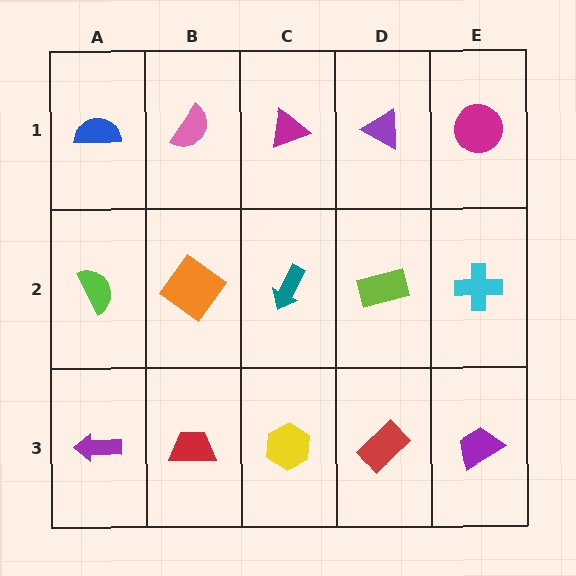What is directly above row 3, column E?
A cyan cross.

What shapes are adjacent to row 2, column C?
A magenta triangle (row 1, column C), a yellow hexagon (row 3, column C), an orange diamond (row 2, column B), a lime rectangle (row 2, column D).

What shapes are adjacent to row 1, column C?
A teal arrow (row 2, column C), a pink semicircle (row 1, column B), a purple triangle (row 1, column D).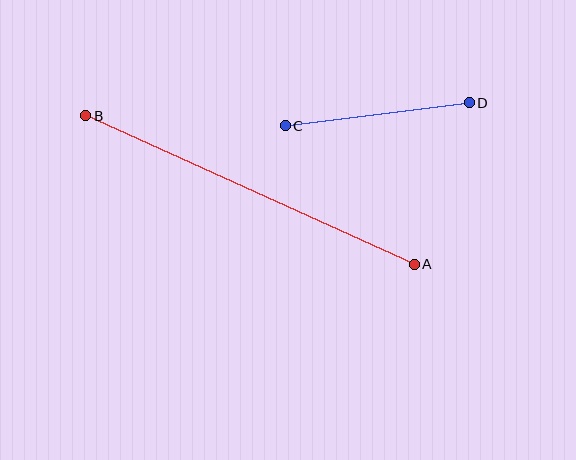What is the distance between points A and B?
The distance is approximately 361 pixels.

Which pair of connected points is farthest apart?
Points A and B are farthest apart.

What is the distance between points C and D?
The distance is approximately 185 pixels.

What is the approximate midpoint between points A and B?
The midpoint is at approximately (250, 190) pixels.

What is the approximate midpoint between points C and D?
The midpoint is at approximately (377, 114) pixels.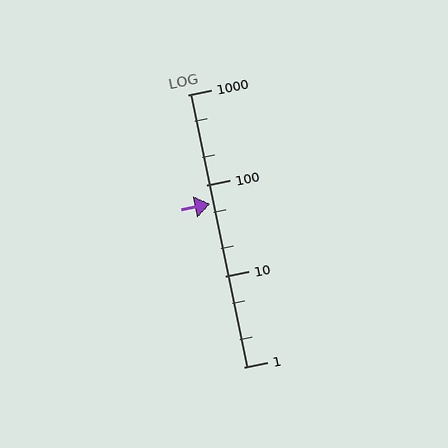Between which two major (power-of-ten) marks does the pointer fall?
The pointer is between 10 and 100.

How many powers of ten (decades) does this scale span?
The scale spans 3 decades, from 1 to 1000.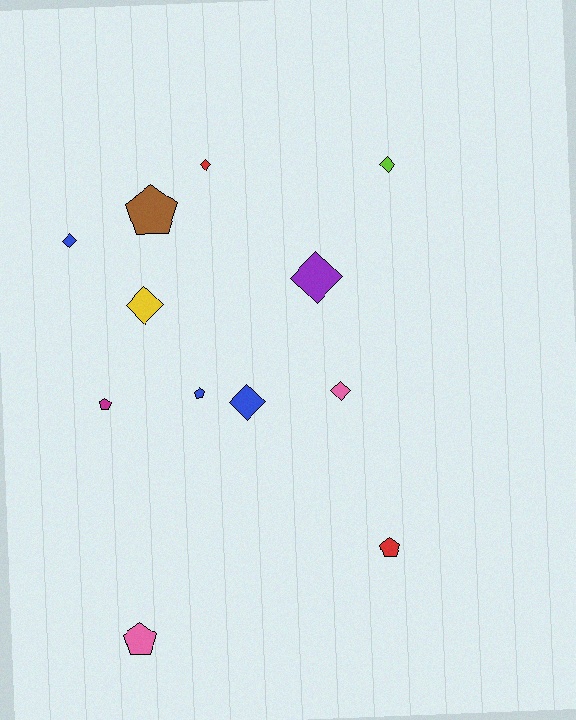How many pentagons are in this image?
There are 5 pentagons.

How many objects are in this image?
There are 12 objects.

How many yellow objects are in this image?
There is 1 yellow object.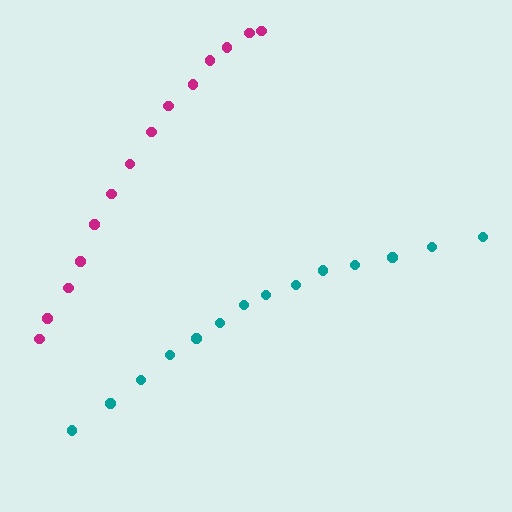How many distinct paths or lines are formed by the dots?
There are 2 distinct paths.